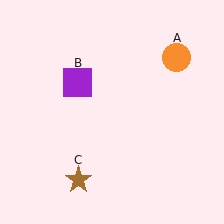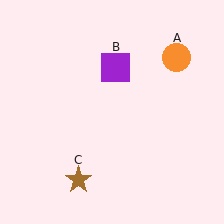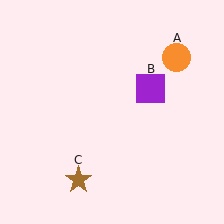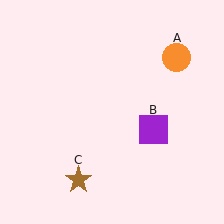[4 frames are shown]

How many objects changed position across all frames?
1 object changed position: purple square (object B).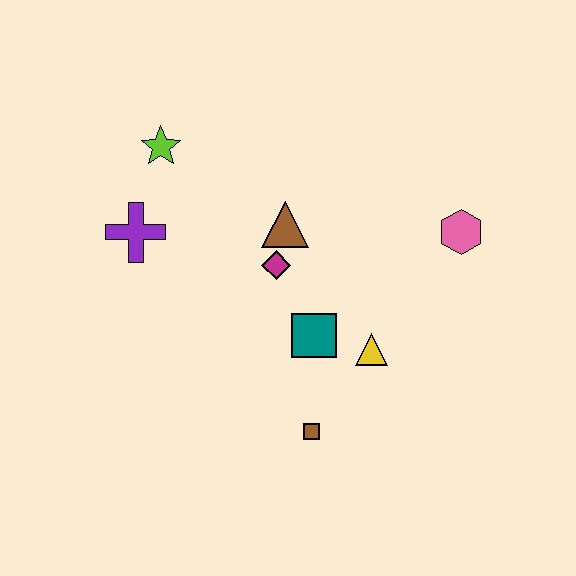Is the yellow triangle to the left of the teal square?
No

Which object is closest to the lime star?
The purple cross is closest to the lime star.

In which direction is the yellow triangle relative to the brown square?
The yellow triangle is above the brown square.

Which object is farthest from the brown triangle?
The brown square is farthest from the brown triangle.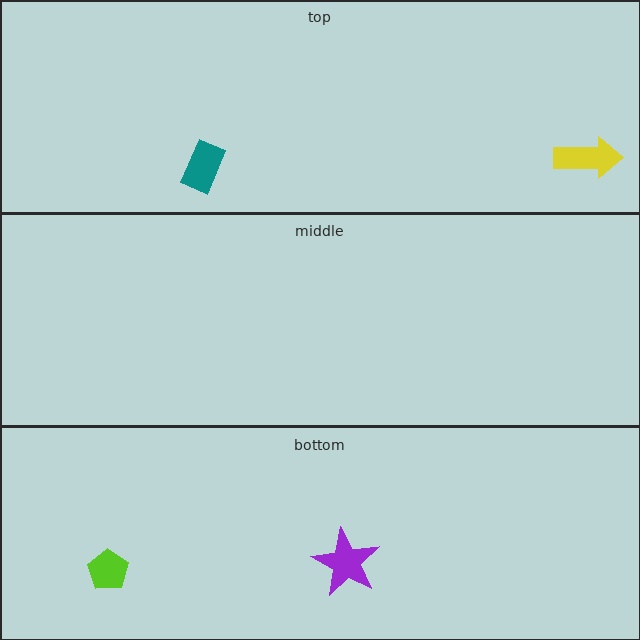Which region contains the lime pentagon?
The bottom region.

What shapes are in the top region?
The yellow arrow, the teal rectangle.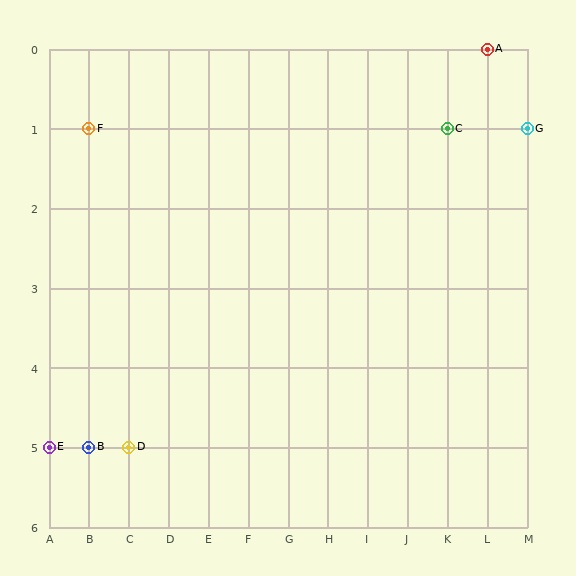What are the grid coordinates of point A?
Point A is at grid coordinates (L, 0).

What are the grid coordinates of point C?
Point C is at grid coordinates (K, 1).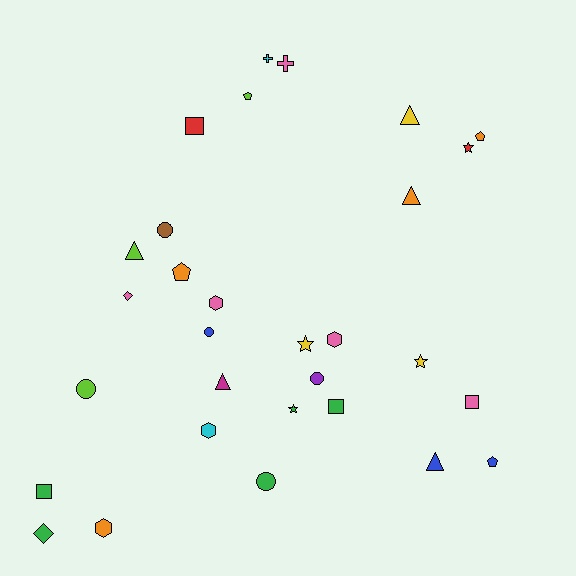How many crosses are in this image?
There are 2 crosses.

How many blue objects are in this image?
There are 3 blue objects.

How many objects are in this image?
There are 30 objects.